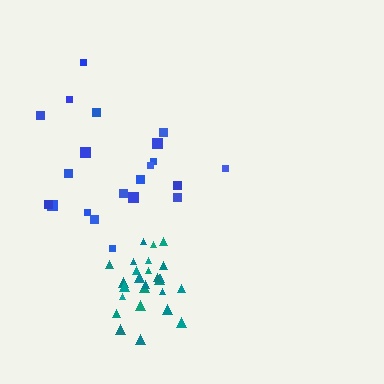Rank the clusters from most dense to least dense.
teal, blue.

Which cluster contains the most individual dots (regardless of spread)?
Teal (26).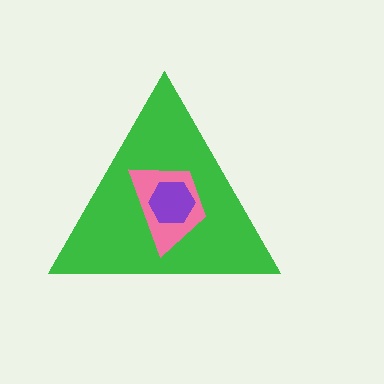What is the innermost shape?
The purple hexagon.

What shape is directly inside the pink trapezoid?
The purple hexagon.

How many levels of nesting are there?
3.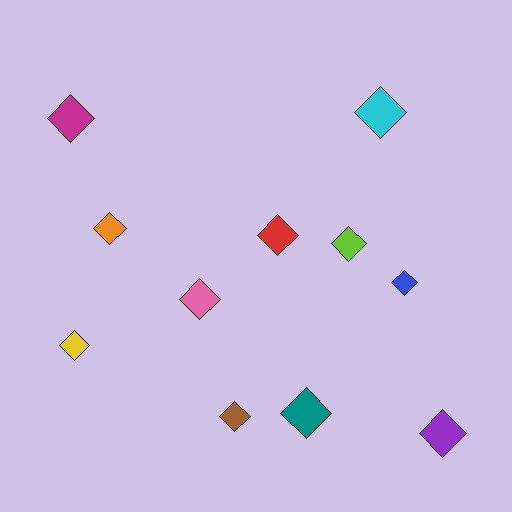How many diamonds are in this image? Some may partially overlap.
There are 11 diamonds.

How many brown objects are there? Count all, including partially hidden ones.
There is 1 brown object.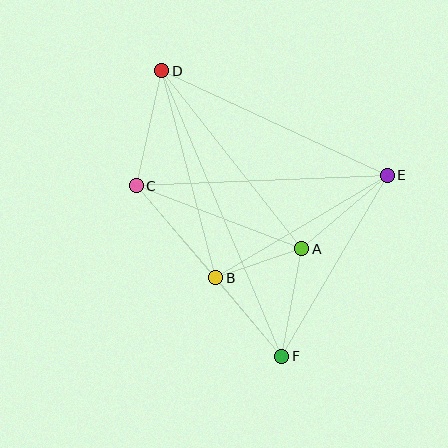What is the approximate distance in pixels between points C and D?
The distance between C and D is approximately 118 pixels.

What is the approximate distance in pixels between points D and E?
The distance between D and E is approximately 248 pixels.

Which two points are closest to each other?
Points A and B are closest to each other.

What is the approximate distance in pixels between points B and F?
The distance between B and F is approximately 102 pixels.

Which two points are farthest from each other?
Points D and F are farthest from each other.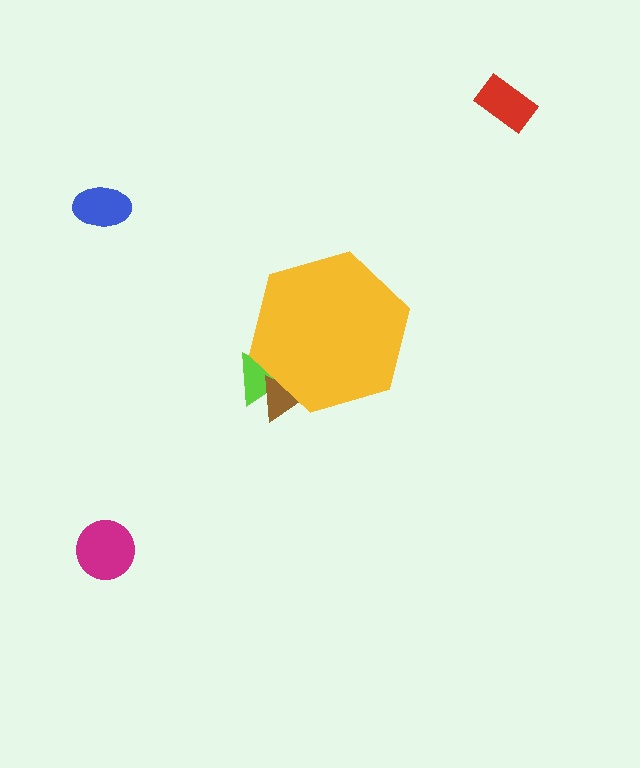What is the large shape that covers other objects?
A yellow hexagon.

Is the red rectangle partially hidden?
No, the red rectangle is fully visible.